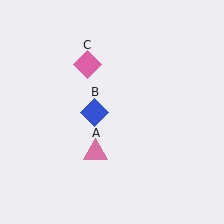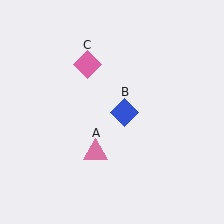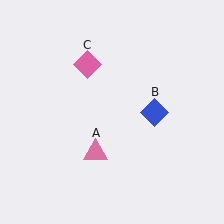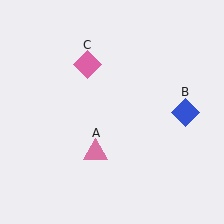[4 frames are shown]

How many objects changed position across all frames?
1 object changed position: blue diamond (object B).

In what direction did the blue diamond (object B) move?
The blue diamond (object B) moved right.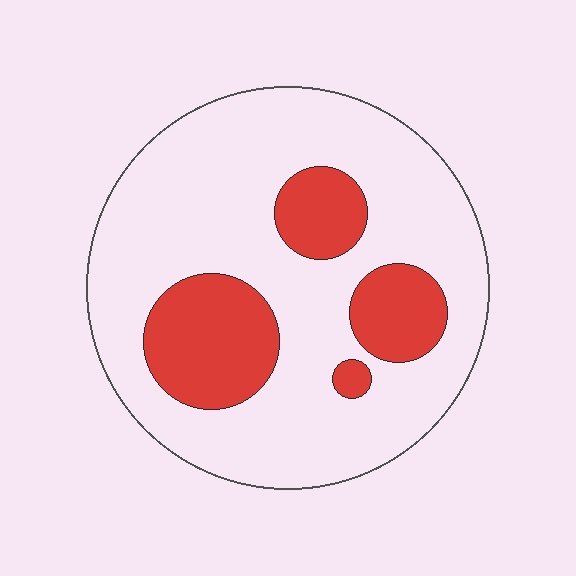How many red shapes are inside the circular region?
4.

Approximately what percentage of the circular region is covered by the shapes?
Approximately 25%.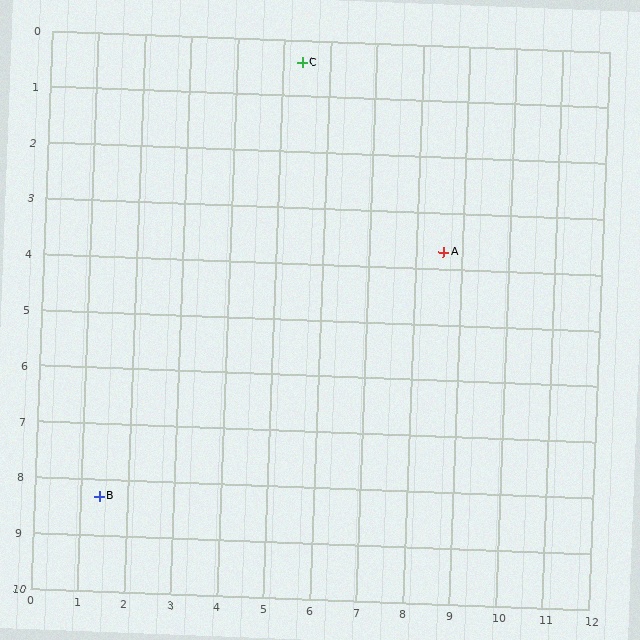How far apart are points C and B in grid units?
Points C and B are about 8.9 grid units apart.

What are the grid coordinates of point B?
Point B is at approximately (1.4, 8.3).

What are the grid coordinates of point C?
Point C is at approximately (5.4, 0.4).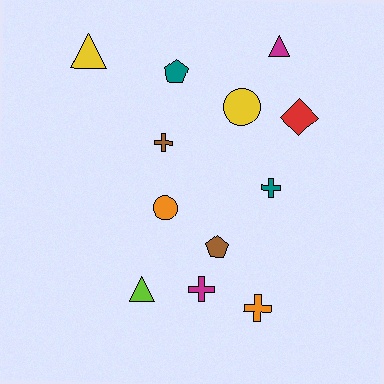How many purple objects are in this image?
There are no purple objects.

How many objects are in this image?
There are 12 objects.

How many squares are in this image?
There are no squares.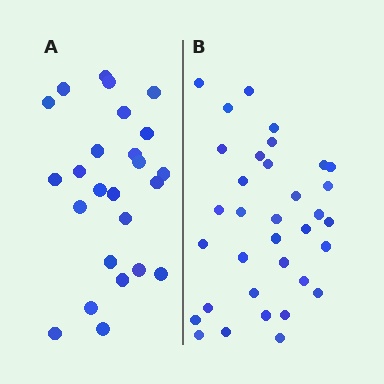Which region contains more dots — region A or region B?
Region B (the right region) has more dots.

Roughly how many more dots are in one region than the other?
Region B has roughly 8 or so more dots than region A.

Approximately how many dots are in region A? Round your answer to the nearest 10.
About 20 dots. (The exact count is 25, which rounds to 20.)